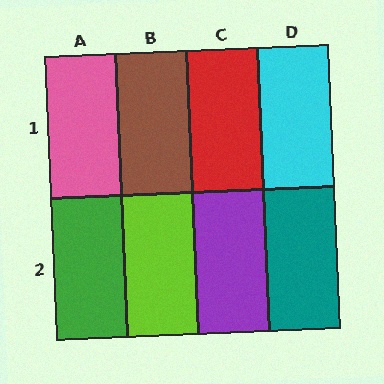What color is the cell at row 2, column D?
Teal.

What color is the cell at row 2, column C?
Purple.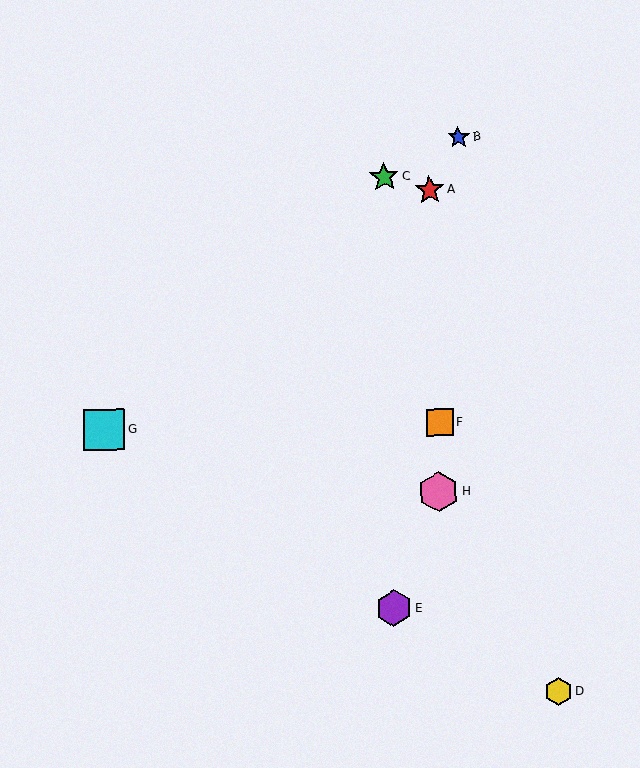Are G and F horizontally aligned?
Yes, both are at y≈429.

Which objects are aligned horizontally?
Objects F, G are aligned horizontally.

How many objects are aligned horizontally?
2 objects (F, G) are aligned horizontally.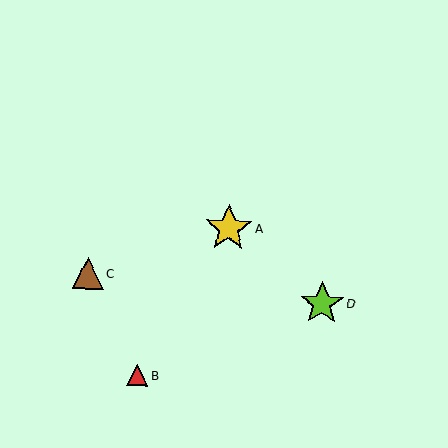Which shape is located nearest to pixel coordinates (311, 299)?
The lime star (labeled D) at (322, 304) is nearest to that location.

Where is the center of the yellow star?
The center of the yellow star is at (229, 228).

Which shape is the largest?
The yellow star (labeled A) is the largest.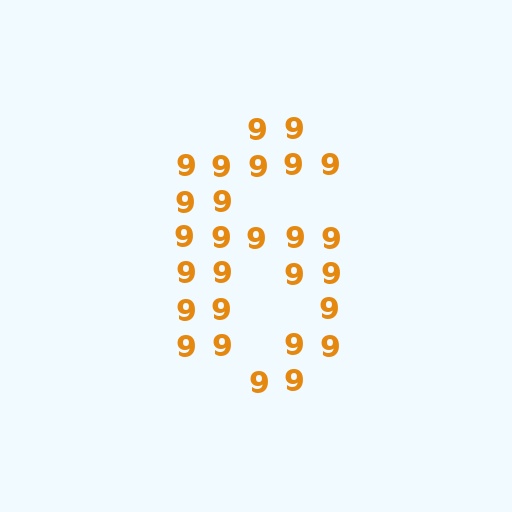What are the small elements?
The small elements are digit 9's.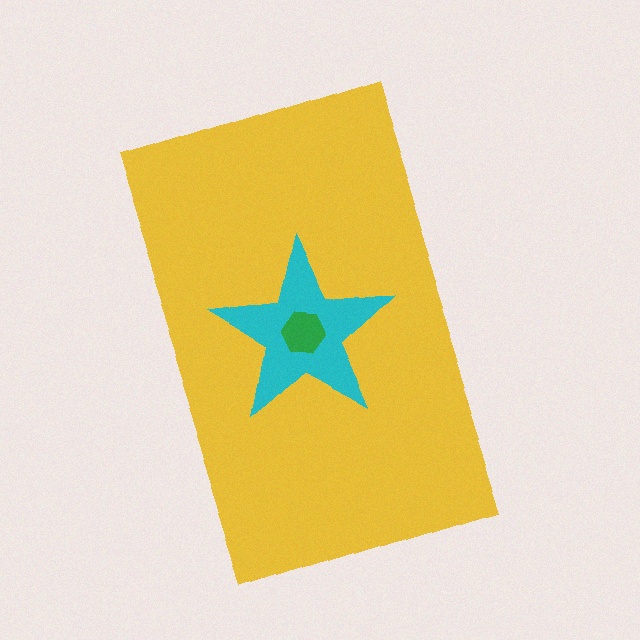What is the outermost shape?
The yellow rectangle.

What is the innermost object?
The green hexagon.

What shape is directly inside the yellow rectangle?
The cyan star.